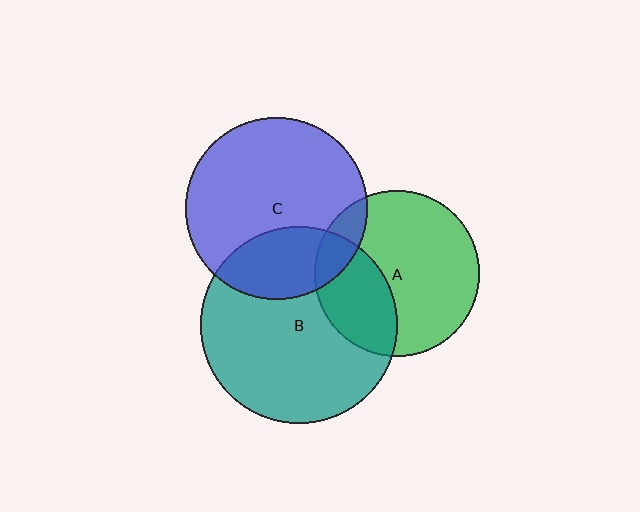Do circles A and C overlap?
Yes.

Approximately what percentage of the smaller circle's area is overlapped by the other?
Approximately 15%.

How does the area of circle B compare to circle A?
Approximately 1.4 times.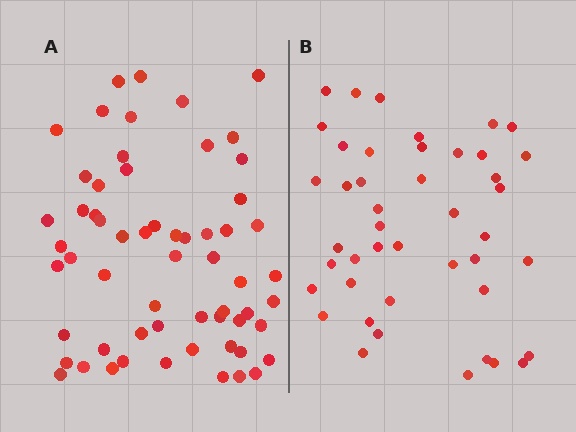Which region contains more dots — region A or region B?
Region A (the left region) has more dots.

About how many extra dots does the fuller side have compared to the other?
Region A has approximately 15 more dots than region B.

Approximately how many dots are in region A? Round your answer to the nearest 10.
About 60 dots.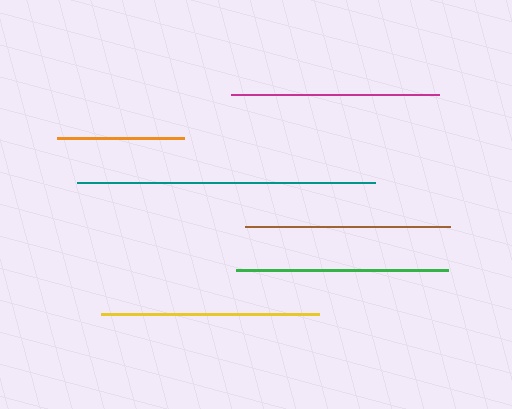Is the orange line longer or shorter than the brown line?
The brown line is longer than the orange line.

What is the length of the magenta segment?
The magenta segment is approximately 208 pixels long.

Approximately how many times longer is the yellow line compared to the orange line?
The yellow line is approximately 1.7 times the length of the orange line.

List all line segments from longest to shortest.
From longest to shortest: teal, yellow, green, magenta, brown, orange.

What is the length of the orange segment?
The orange segment is approximately 127 pixels long.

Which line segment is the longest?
The teal line is the longest at approximately 298 pixels.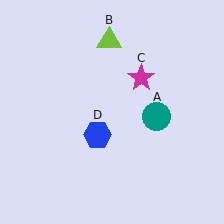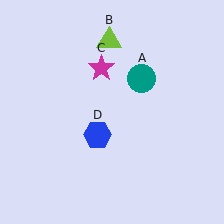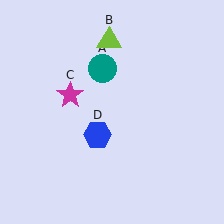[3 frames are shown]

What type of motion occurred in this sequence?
The teal circle (object A), magenta star (object C) rotated counterclockwise around the center of the scene.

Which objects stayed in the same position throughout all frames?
Lime triangle (object B) and blue hexagon (object D) remained stationary.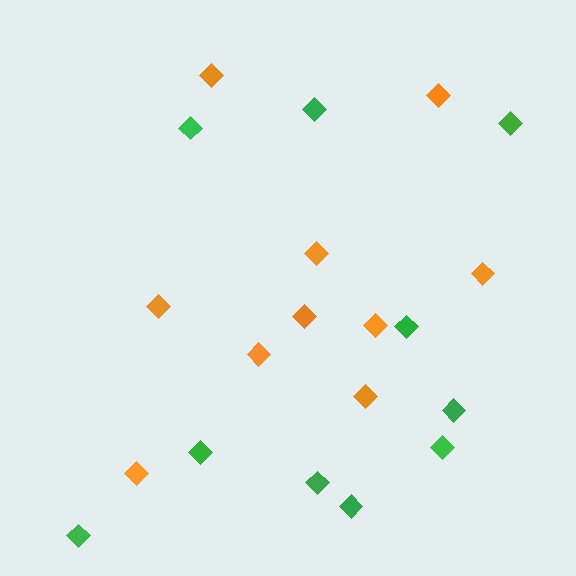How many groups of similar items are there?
There are 2 groups: one group of orange diamonds (10) and one group of green diamonds (10).